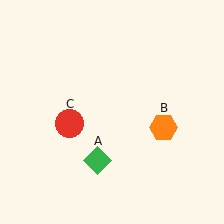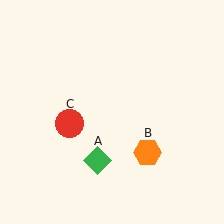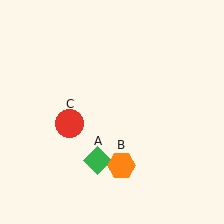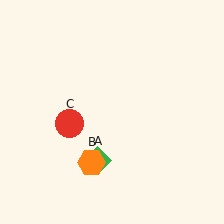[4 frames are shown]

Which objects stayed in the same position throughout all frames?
Green diamond (object A) and red circle (object C) remained stationary.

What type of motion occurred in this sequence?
The orange hexagon (object B) rotated clockwise around the center of the scene.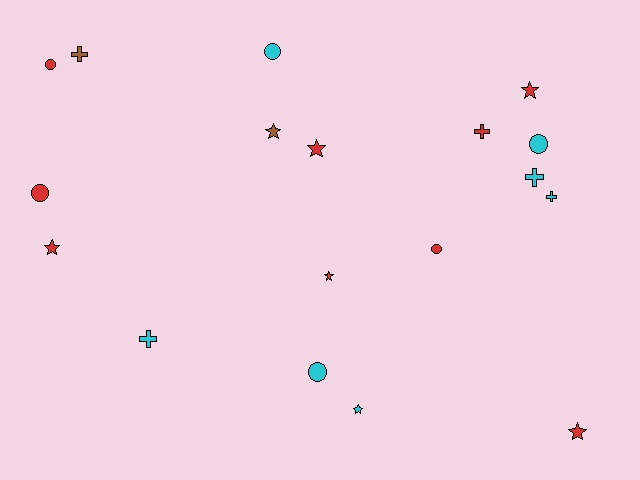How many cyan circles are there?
There are 3 cyan circles.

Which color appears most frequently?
Red, with 9 objects.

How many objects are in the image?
There are 18 objects.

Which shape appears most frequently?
Star, with 7 objects.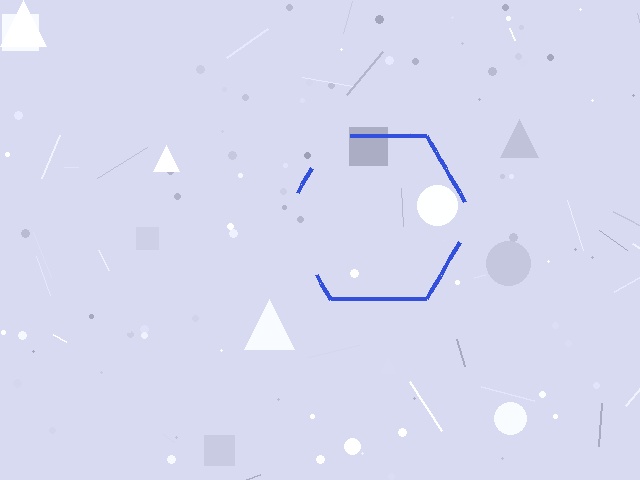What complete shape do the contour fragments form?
The contour fragments form a hexagon.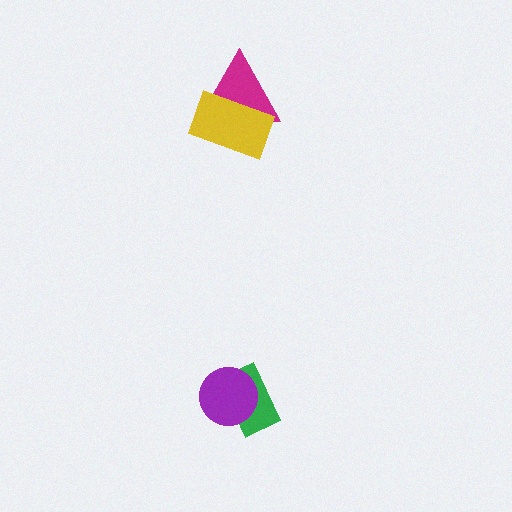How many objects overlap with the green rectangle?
1 object overlaps with the green rectangle.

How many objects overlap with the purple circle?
1 object overlaps with the purple circle.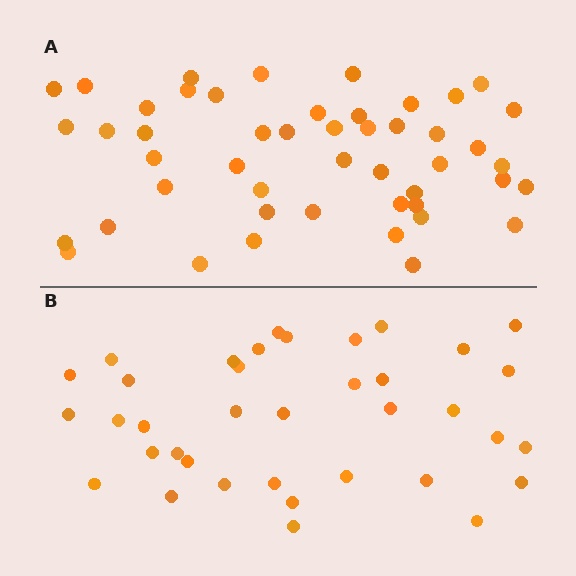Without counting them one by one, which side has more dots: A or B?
Region A (the top region) has more dots.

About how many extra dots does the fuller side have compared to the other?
Region A has roughly 12 or so more dots than region B.